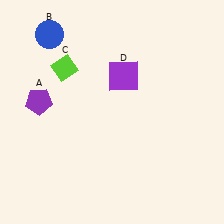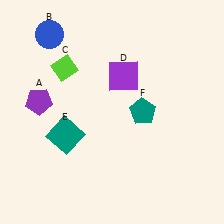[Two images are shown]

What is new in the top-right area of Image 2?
A teal pentagon (F) was added in the top-right area of Image 2.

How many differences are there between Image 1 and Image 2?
There are 2 differences between the two images.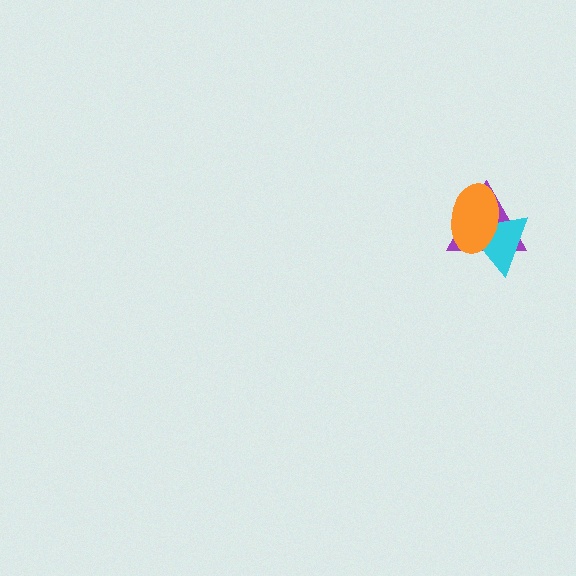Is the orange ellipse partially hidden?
No, no other shape covers it.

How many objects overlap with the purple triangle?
2 objects overlap with the purple triangle.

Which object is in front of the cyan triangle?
The orange ellipse is in front of the cyan triangle.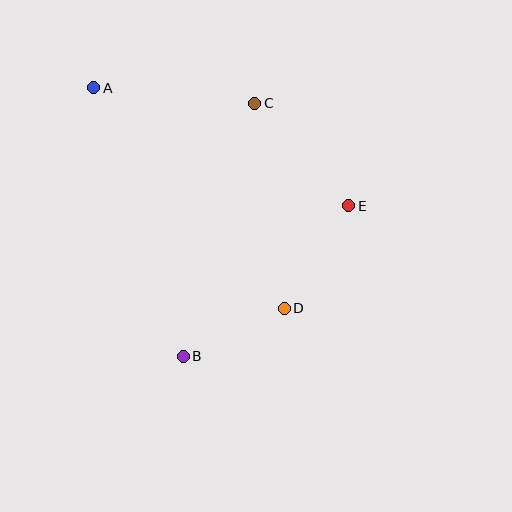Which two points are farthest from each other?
Points A and D are farthest from each other.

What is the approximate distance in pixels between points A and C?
The distance between A and C is approximately 162 pixels.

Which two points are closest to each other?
Points B and D are closest to each other.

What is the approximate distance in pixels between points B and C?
The distance between B and C is approximately 263 pixels.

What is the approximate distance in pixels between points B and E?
The distance between B and E is approximately 224 pixels.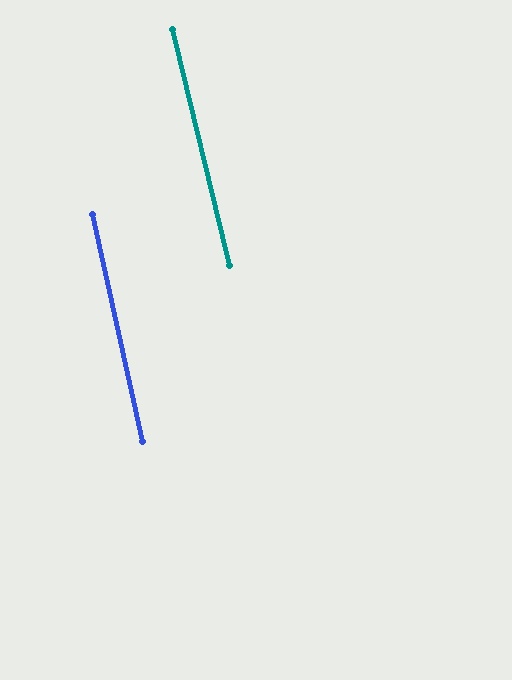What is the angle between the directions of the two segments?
Approximately 1 degree.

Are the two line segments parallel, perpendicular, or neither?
Parallel — their directions differ by only 1.1°.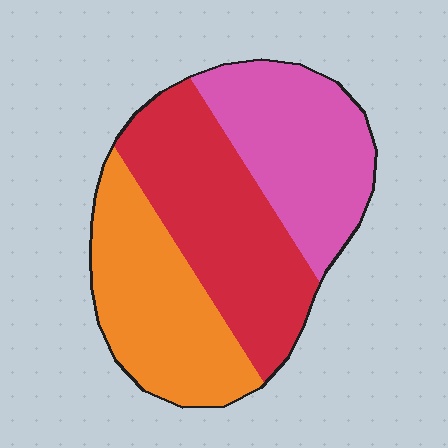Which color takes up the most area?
Red, at roughly 35%.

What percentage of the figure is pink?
Pink covers 31% of the figure.